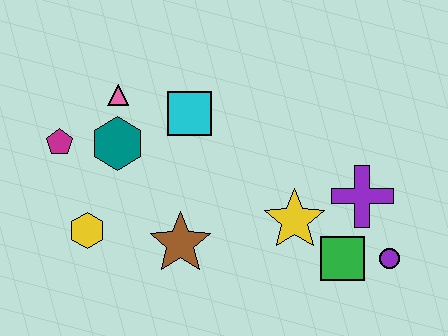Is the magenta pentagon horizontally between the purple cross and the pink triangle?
No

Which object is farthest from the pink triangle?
The purple circle is farthest from the pink triangle.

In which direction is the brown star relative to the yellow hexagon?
The brown star is to the right of the yellow hexagon.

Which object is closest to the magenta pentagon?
The teal hexagon is closest to the magenta pentagon.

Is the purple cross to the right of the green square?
Yes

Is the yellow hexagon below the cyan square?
Yes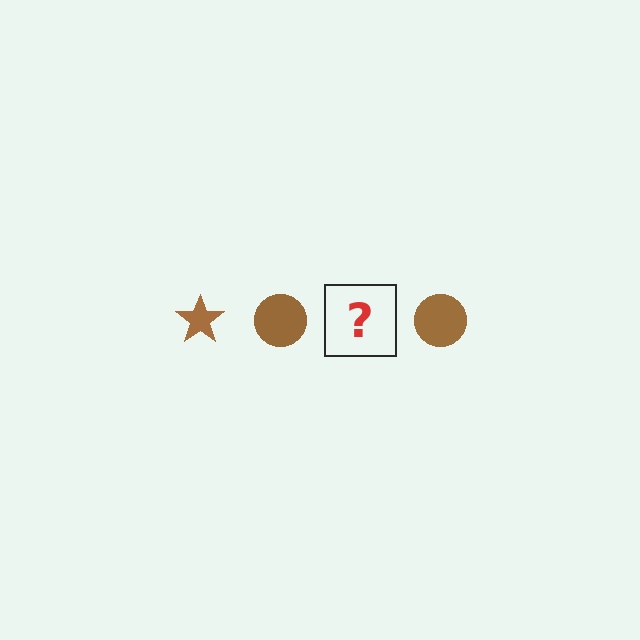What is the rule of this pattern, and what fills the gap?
The rule is that the pattern cycles through star, circle shapes in brown. The gap should be filled with a brown star.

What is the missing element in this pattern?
The missing element is a brown star.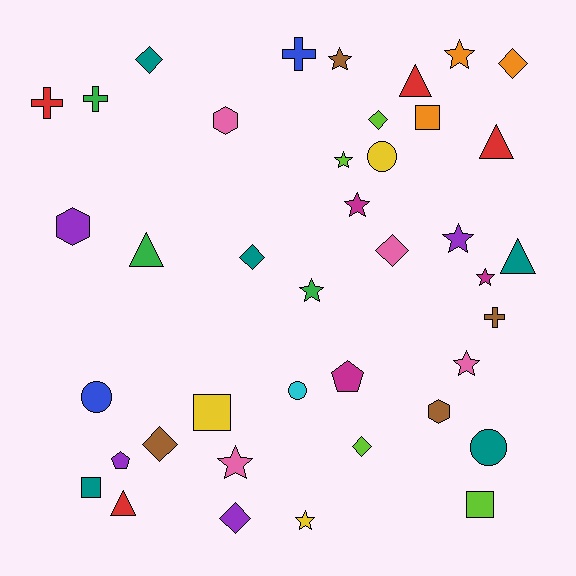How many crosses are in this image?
There are 4 crosses.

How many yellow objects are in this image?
There are 3 yellow objects.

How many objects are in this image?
There are 40 objects.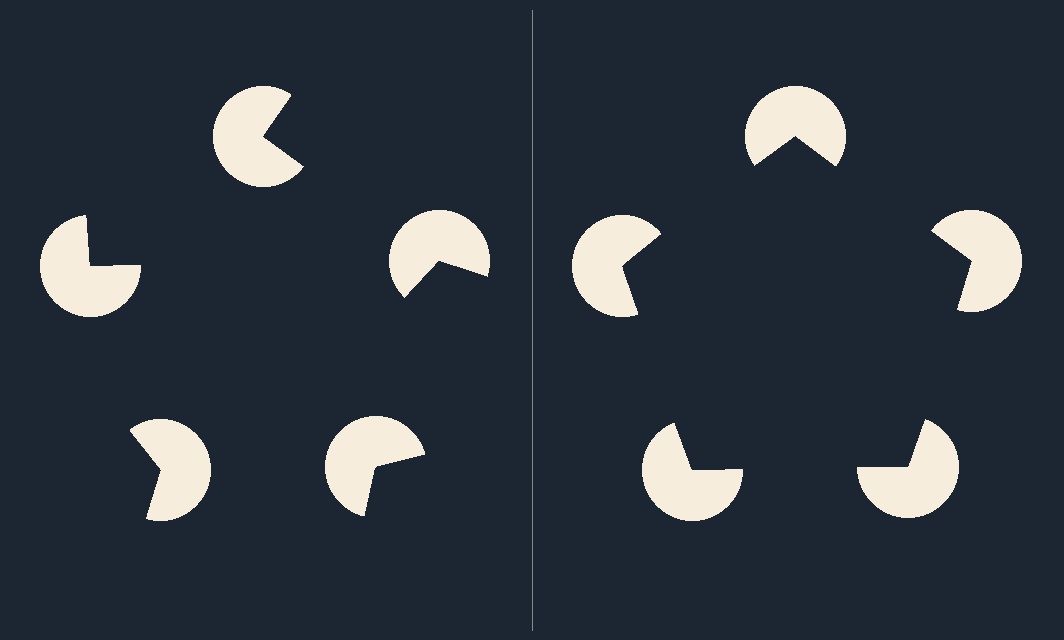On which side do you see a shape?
An illusory pentagon appears on the right side. On the left side the wedge cuts are rotated, so no coherent shape forms.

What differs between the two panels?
The pac-man discs are positioned identically on both sides; only the wedge orientations differ. On the right they align to a pentagon; on the left they are misaligned.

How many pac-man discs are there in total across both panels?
10 — 5 on each side.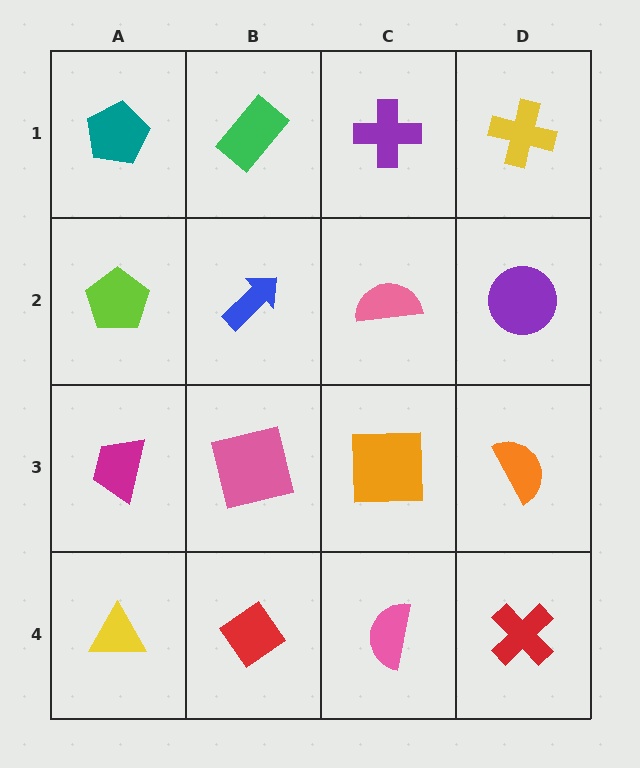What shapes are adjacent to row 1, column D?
A purple circle (row 2, column D), a purple cross (row 1, column C).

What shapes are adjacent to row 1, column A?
A lime pentagon (row 2, column A), a green rectangle (row 1, column B).